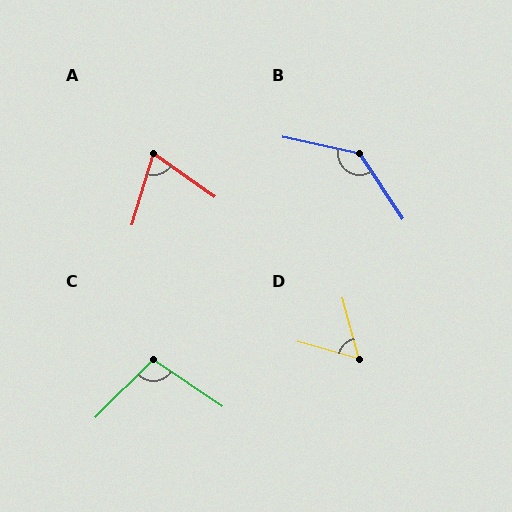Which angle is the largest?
B, at approximately 136 degrees.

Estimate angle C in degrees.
Approximately 101 degrees.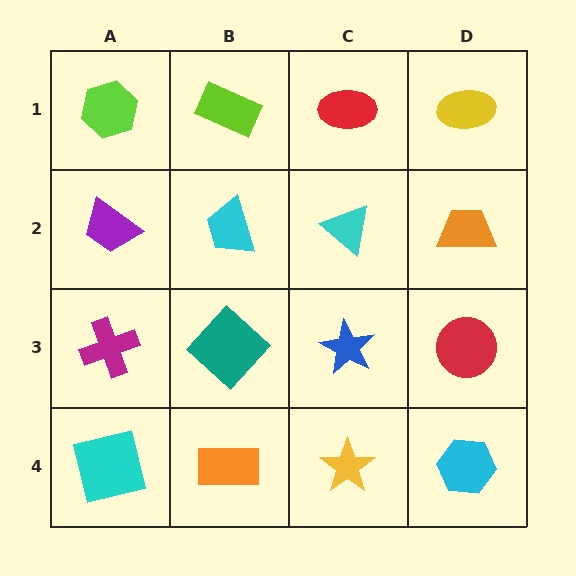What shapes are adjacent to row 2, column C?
A red ellipse (row 1, column C), a blue star (row 3, column C), a cyan trapezoid (row 2, column B), an orange trapezoid (row 2, column D).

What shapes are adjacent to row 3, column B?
A cyan trapezoid (row 2, column B), an orange rectangle (row 4, column B), a magenta cross (row 3, column A), a blue star (row 3, column C).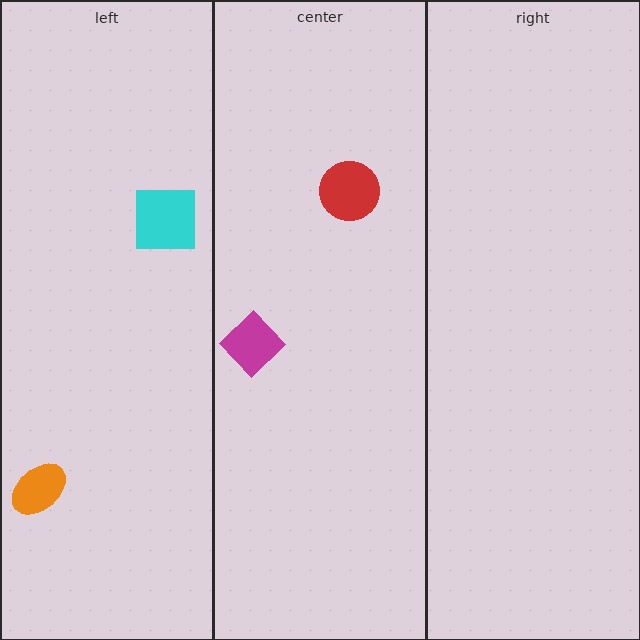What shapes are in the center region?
The magenta diamond, the red circle.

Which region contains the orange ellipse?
The left region.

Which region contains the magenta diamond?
The center region.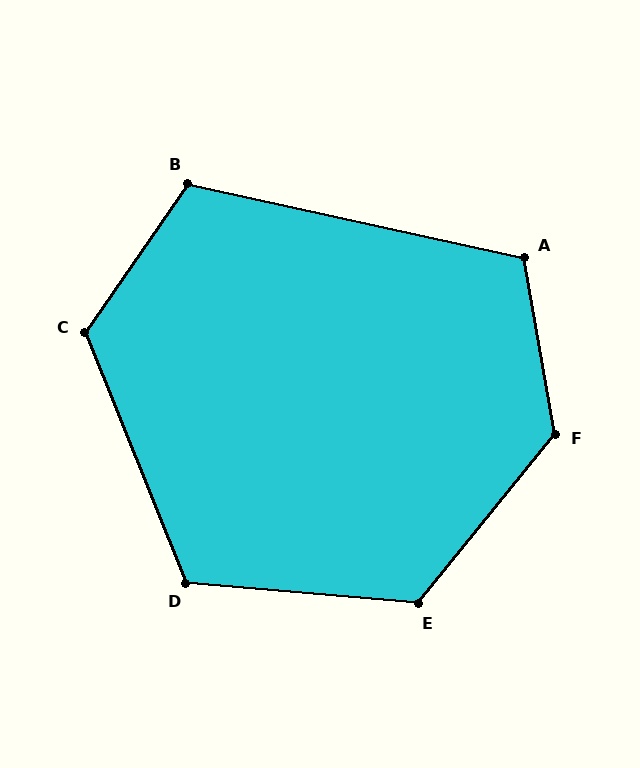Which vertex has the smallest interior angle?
B, at approximately 112 degrees.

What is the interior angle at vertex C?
Approximately 124 degrees (obtuse).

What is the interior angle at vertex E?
Approximately 124 degrees (obtuse).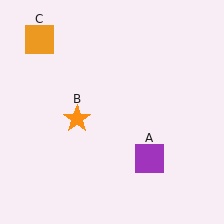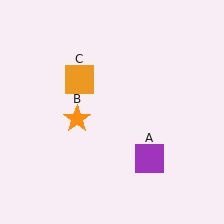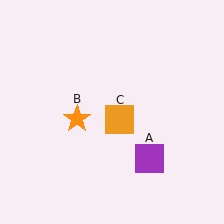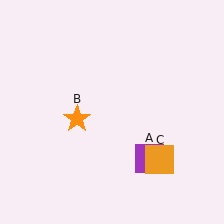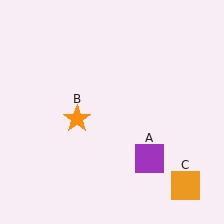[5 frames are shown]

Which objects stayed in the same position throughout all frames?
Purple square (object A) and orange star (object B) remained stationary.